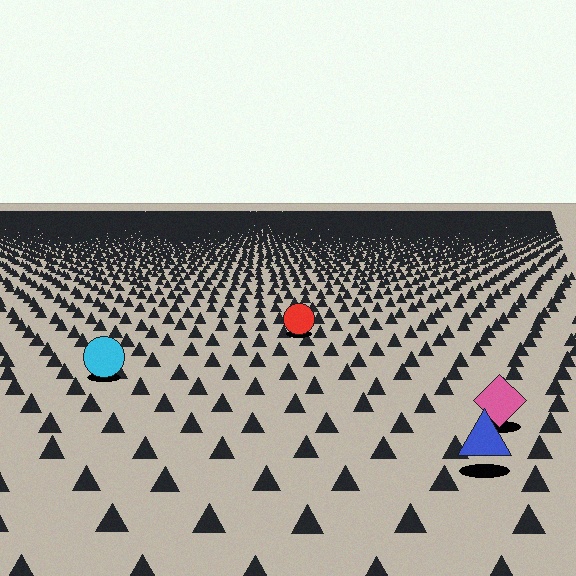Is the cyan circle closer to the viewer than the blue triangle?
No. The blue triangle is closer — you can tell from the texture gradient: the ground texture is coarser near it.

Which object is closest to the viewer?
The blue triangle is closest. The texture marks near it are larger and more spread out.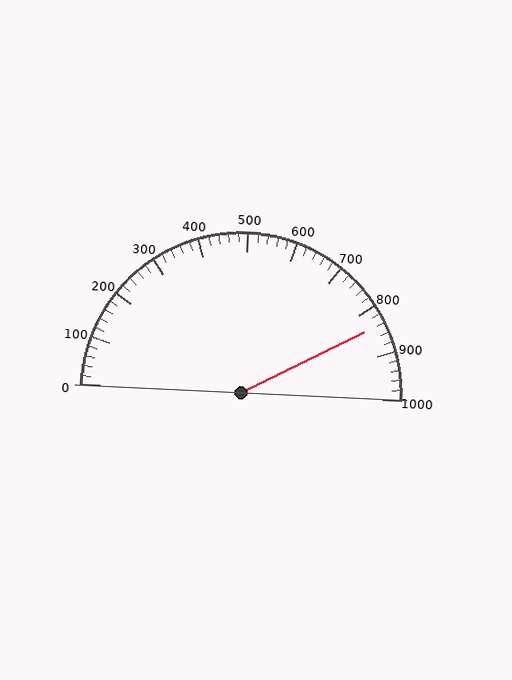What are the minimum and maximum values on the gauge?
The gauge ranges from 0 to 1000.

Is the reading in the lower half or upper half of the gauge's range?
The reading is in the upper half of the range (0 to 1000).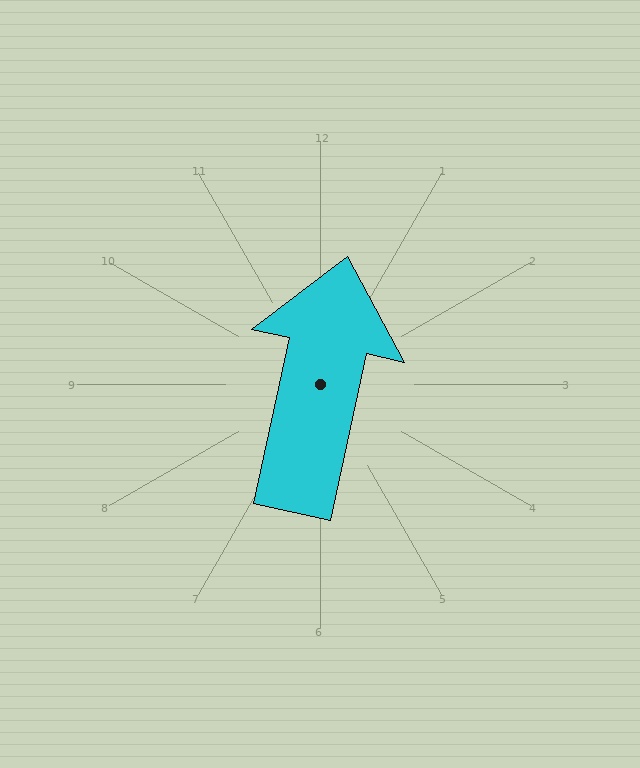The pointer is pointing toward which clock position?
Roughly 12 o'clock.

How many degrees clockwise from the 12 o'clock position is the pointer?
Approximately 12 degrees.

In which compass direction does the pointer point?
North.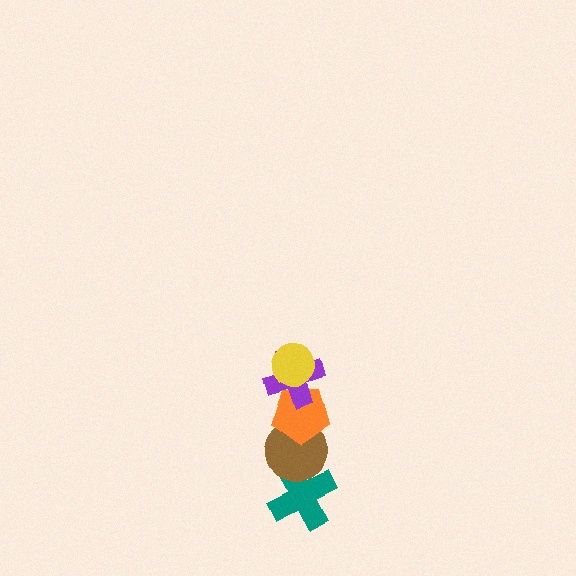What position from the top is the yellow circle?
The yellow circle is 1st from the top.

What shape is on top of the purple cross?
The yellow circle is on top of the purple cross.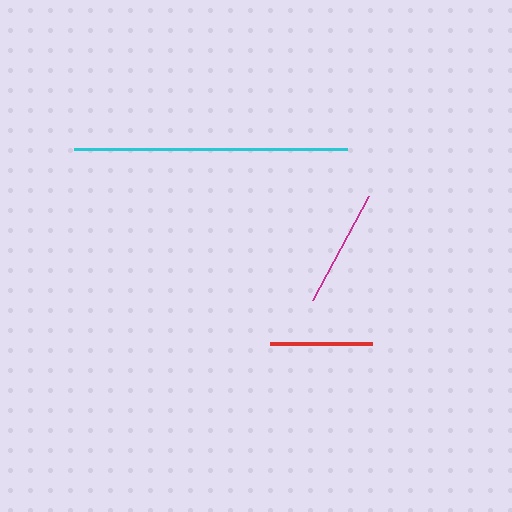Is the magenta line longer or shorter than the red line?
The magenta line is longer than the red line.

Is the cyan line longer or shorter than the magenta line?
The cyan line is longer than the magenta line.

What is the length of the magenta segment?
The magenta segment is approximately 119 pixels long.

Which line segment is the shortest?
The red line is the shortest at approximately 102 pixels.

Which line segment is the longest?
The cyan line is the longest at approximately 273 pixels.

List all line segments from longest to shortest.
From longest to shortest: cyan, magenta, red.